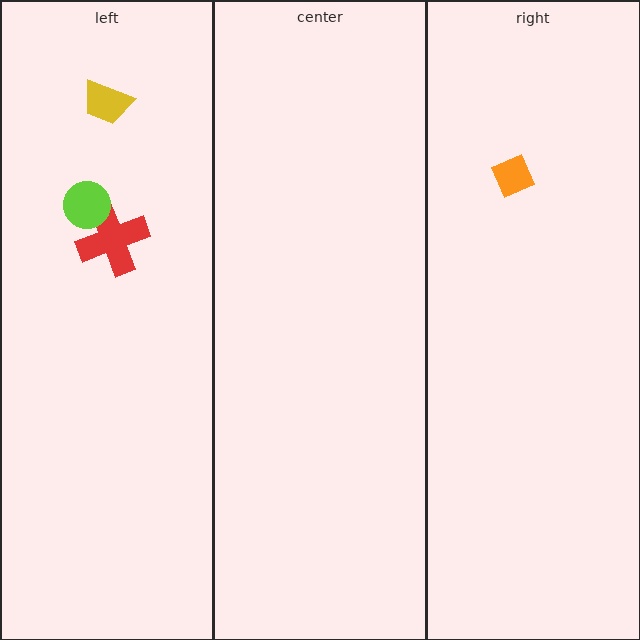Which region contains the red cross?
The left region.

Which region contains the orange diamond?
The right region.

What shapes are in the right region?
The orange diamond.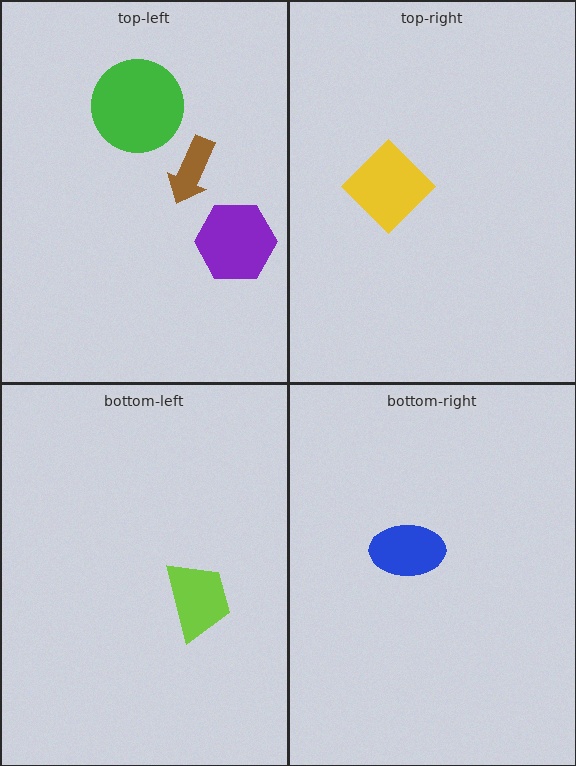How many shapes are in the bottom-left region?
1.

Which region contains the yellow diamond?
The top-right region.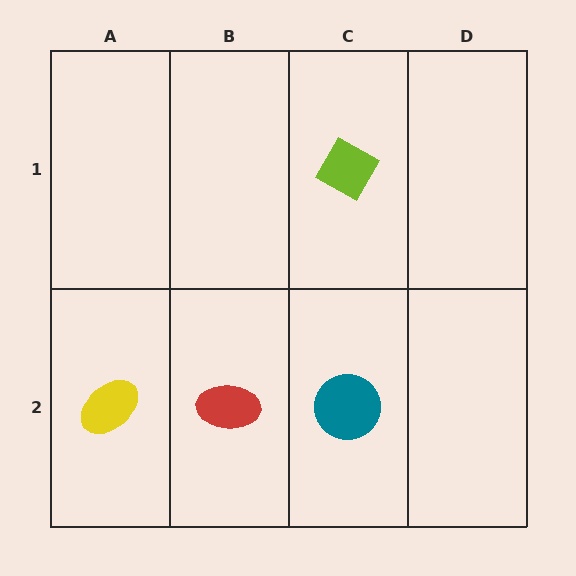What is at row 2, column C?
A teal circle.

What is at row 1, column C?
A lime diamond.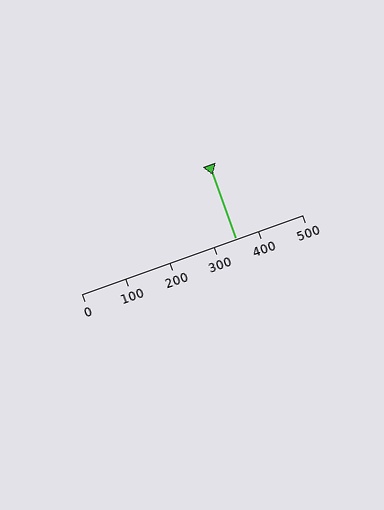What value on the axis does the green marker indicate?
The marker indicates approximately 350.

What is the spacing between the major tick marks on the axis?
The major ticks are spaced 100 apart.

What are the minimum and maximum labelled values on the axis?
The axis runs from 0 to 500.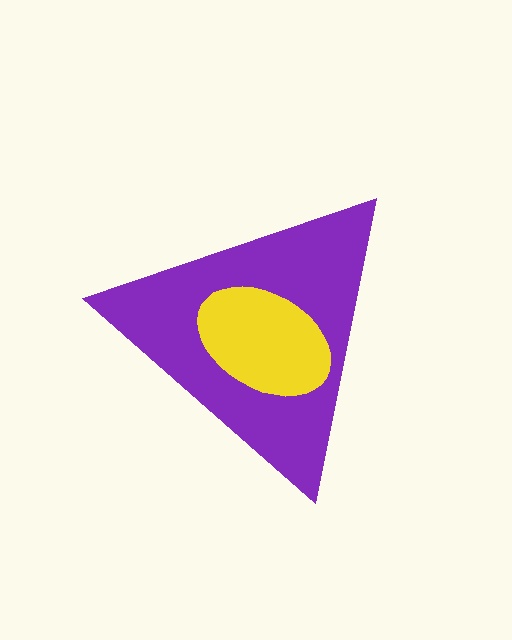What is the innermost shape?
The yellow ellipse.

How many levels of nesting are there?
2.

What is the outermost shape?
The purple triangle.